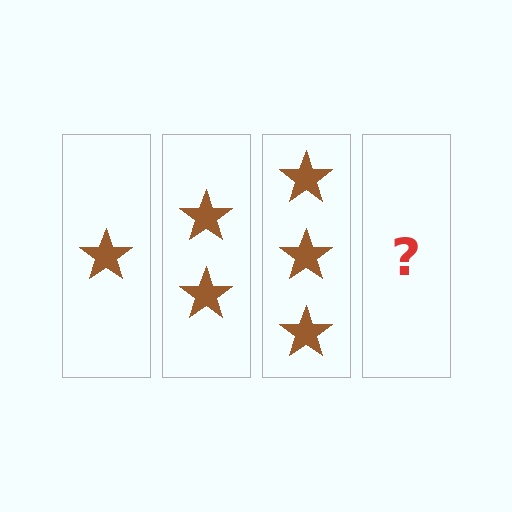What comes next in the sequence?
The next element should be 4 stars.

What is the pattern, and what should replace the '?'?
The pattern is that each step adds one more star. The '?' should be 4 stars.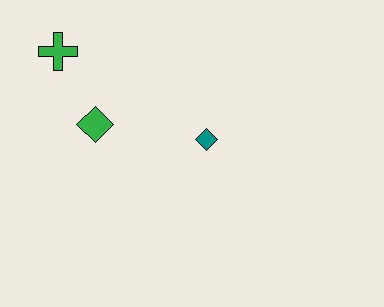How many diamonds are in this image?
There are 2 diamonds.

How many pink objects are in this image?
There are no pink objects.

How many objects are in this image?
There are 3 objects.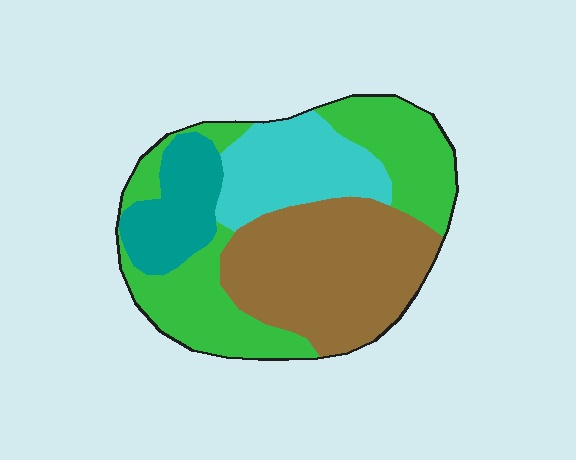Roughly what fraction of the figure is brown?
Brown takes up about one third (1/3) of the figure.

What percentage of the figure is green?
Green takes up about one third (1/3) of the figure.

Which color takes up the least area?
Teal, at roughly 15%.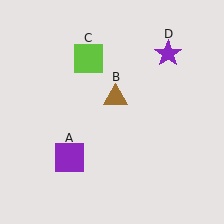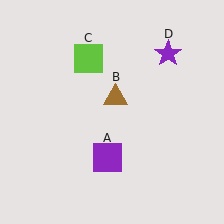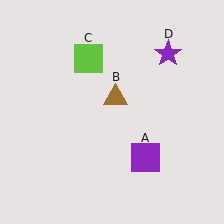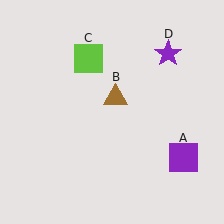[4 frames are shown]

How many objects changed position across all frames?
1 object changed position: purple square (object A).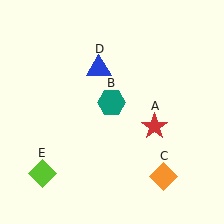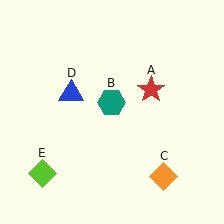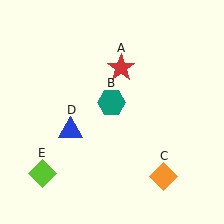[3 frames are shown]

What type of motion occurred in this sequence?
The red star (object A), blue triangle (object D) rotated counterclockwise around the center of the scene.